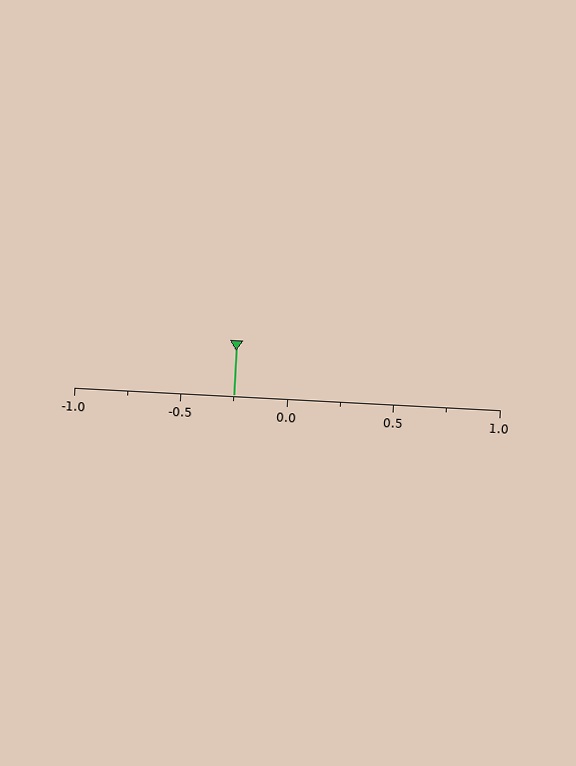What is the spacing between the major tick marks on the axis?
The major ticks are spaced 0.5 apart.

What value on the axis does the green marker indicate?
The marker indicates approximately -0.25.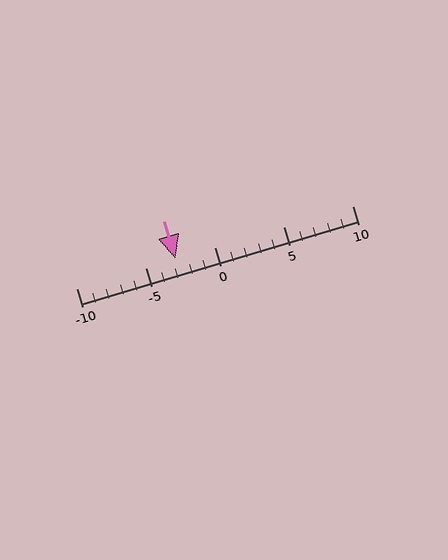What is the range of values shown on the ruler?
The ruler shows values from -10 to 10.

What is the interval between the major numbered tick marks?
The major tick marks are spaced 5 units apart.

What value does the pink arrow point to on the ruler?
The pink arrow points to approximately -3.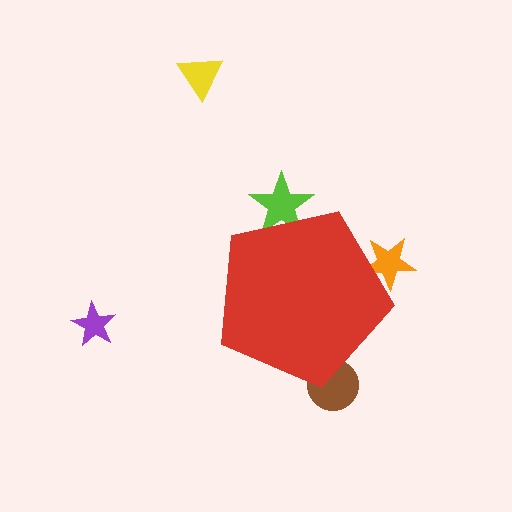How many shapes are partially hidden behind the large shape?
3 shapes are partially hidden.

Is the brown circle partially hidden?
Yes, the brown circle is partially hidden behind the red pentagon.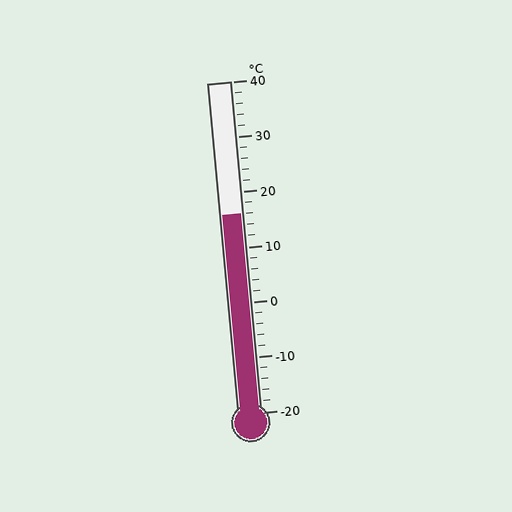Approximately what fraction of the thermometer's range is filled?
The thermometer is filled to approximately 60% of its range.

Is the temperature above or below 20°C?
The temperature is below 20°C.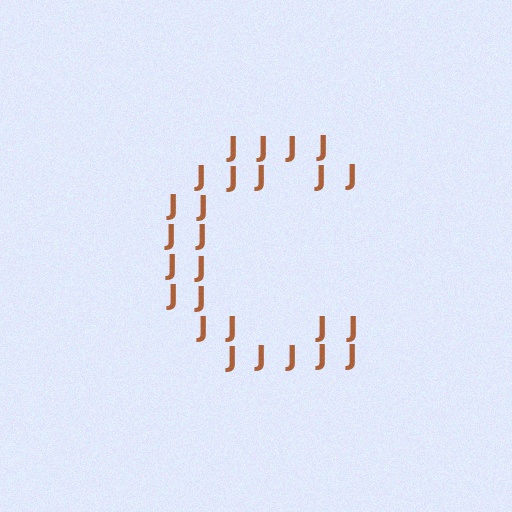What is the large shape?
The large shape is the letter C.